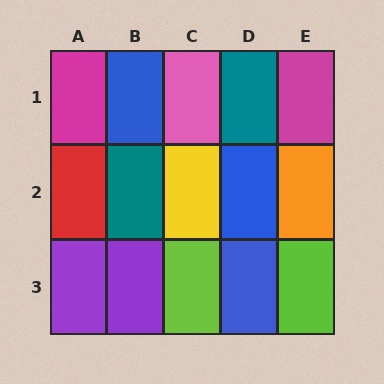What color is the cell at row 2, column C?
Yellow.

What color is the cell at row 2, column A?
Red.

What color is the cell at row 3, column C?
Lime.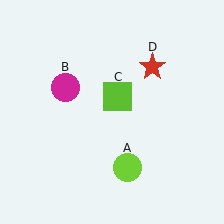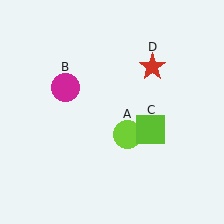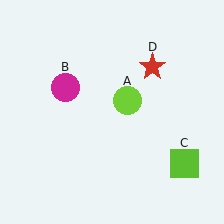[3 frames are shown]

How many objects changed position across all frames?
2 objects changed position: lime circle (object A), lime square (object C).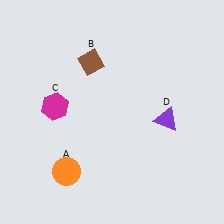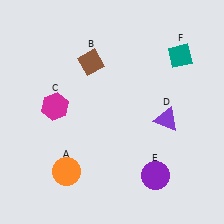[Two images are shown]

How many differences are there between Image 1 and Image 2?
There are 2 differences between the two images.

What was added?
A purple circle (E), a teal diamond (F) were added in Image 2.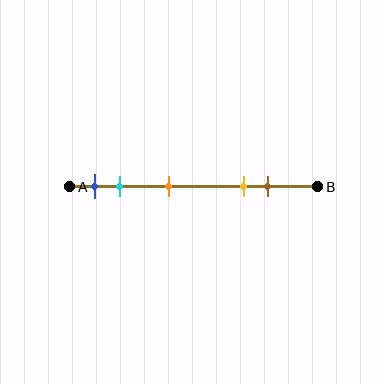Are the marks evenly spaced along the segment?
No, the marks are not evenly spaced.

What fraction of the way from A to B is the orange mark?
The orange mark is approximately 40% (0.4) of the way from A to B.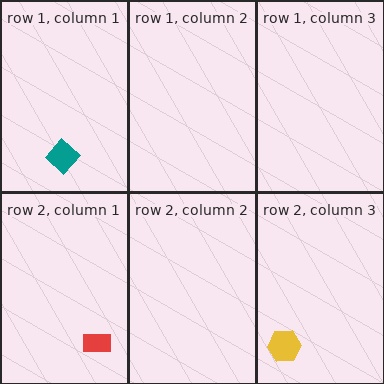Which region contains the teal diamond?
The row 1, column 1 region.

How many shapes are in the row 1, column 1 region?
1.